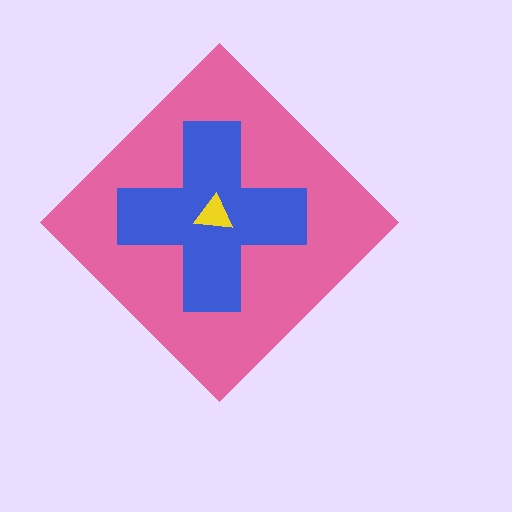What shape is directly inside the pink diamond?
The blue cross.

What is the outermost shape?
The pink diamond.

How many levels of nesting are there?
3.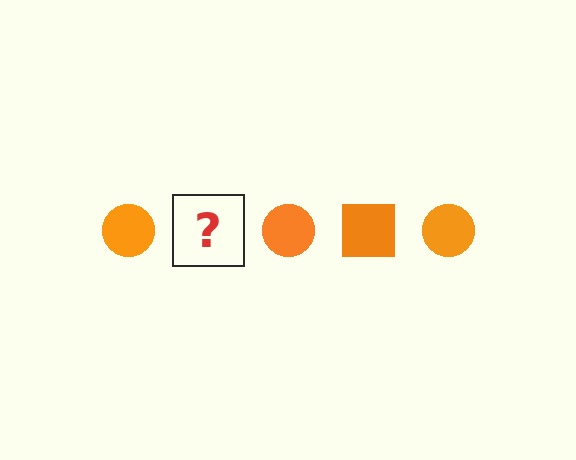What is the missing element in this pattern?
The missing element is an orange square.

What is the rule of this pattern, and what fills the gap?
The rule is that the pattern cycles through circle, square shapes in orange. The gap should be filled with an orange square.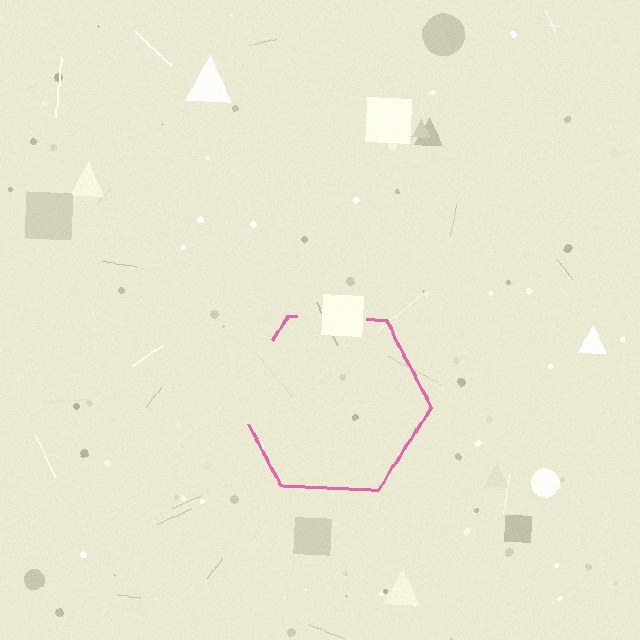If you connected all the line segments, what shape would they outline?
They would outline a hexagon.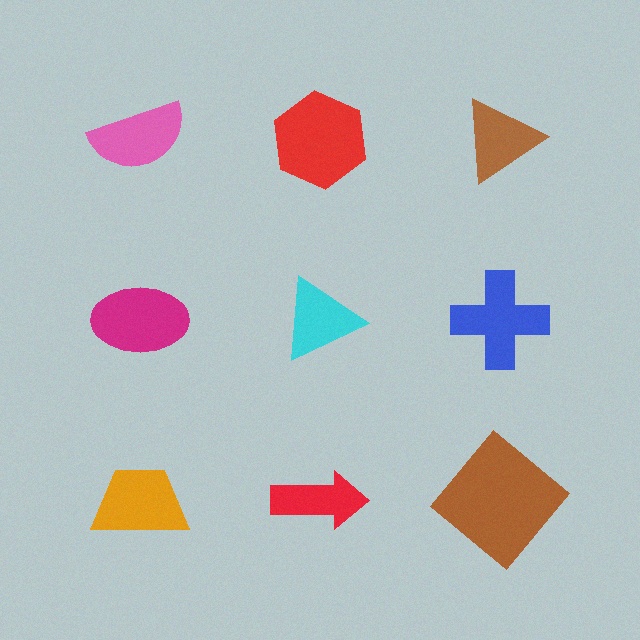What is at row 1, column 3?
A brown triangle.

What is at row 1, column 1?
A pink semicircle.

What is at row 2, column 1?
A magenta ellipse.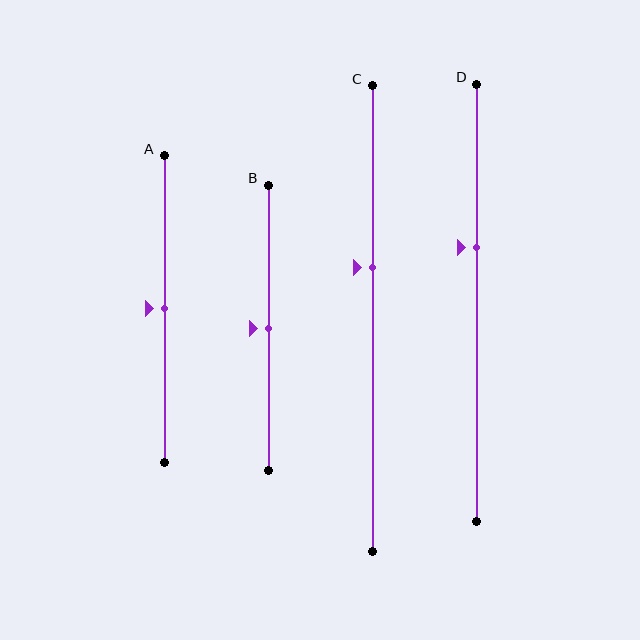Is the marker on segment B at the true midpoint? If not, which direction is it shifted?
Yes, the marker on segment B is at the true midpoint.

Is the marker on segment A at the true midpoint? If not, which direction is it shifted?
Yes, the marker on segment A is at the true midpoint.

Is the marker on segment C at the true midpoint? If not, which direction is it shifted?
No, the marker on segment C is shifted upward by about 11% of the segment length.